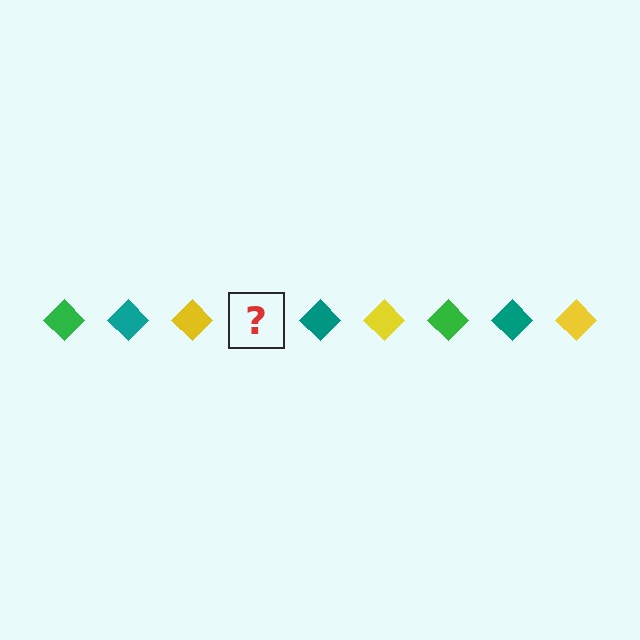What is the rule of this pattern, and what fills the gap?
The rule is that the pattern cycles through green, teal, yellow diamonds. The gap should be filled with a green diamond.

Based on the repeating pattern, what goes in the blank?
The blank should be a green diamond.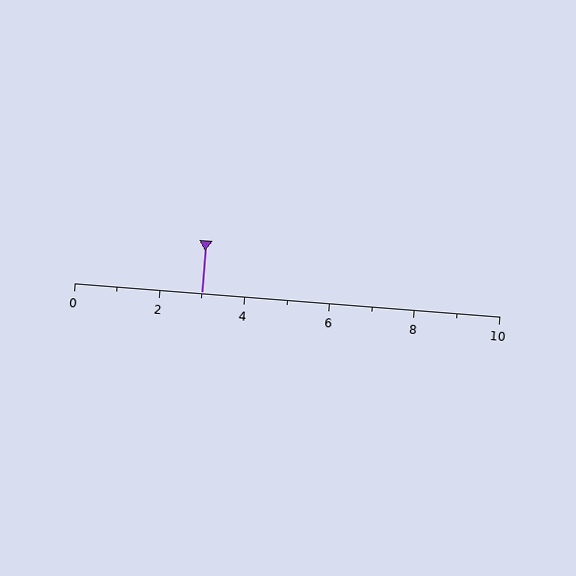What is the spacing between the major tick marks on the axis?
The major ticks are spaced 2 apart.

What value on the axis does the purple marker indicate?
The marker indicates approximately 3.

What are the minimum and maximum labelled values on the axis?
The axis runs from 0 to 10.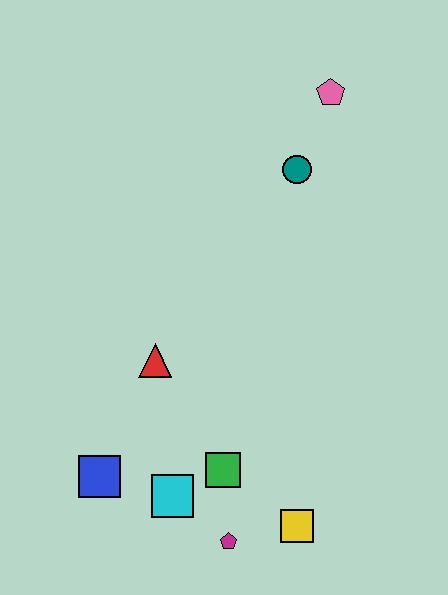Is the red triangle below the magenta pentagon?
No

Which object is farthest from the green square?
The pink pentagon is farthest from the green square.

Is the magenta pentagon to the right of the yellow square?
No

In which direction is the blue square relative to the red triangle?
The blue square is below the red triangle.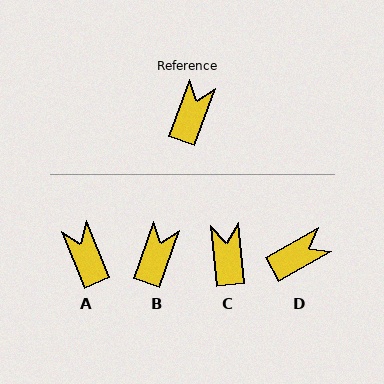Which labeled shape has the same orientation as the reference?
B.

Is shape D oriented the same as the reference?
No, it is off by about 41 degrees.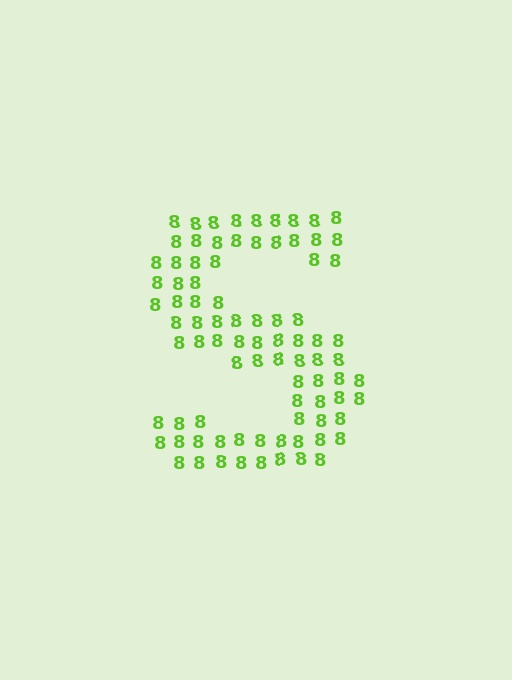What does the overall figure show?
The overall figure shows the letter S.